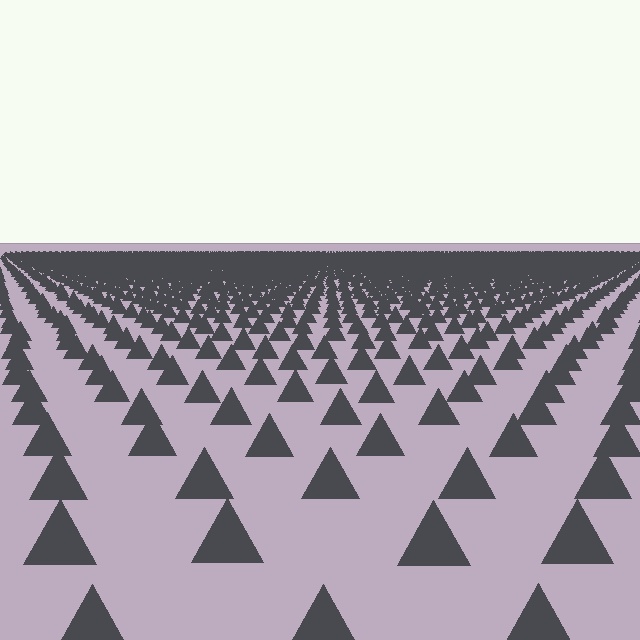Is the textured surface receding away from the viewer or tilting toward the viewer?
The surface is receding away from the viewer. Texture elements get smaller and denser toward the top.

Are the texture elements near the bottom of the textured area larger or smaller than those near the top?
Larger. Near the bottom, elements are closer to the viewer and appear at a bigger on-screen size.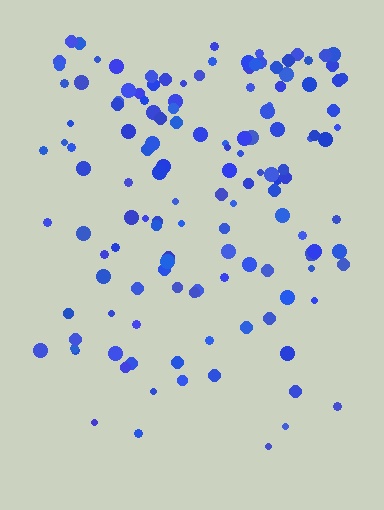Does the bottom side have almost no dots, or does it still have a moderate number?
Still a moderate number, just noticeably fewer than the top.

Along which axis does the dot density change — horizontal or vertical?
Vertical.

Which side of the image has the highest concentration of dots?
The top.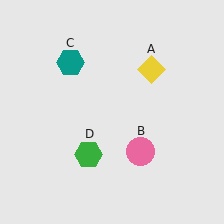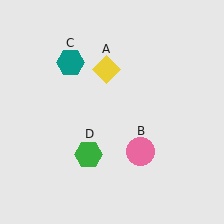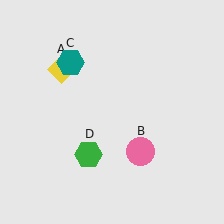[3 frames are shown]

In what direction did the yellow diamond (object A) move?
The yellow diamond (object A) moved left.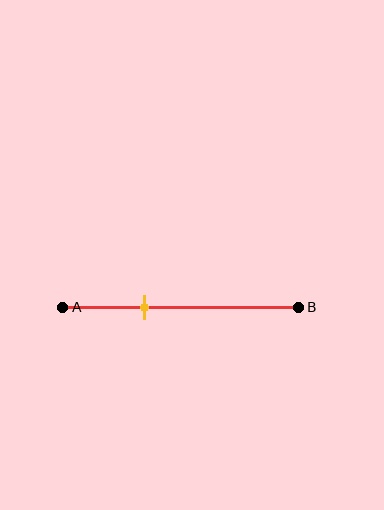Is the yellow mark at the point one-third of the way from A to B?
Yes, the mark is approximately at the one-third point.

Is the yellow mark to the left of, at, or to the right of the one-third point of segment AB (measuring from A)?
The yellow mark is approximately at the one-third point of segment AB.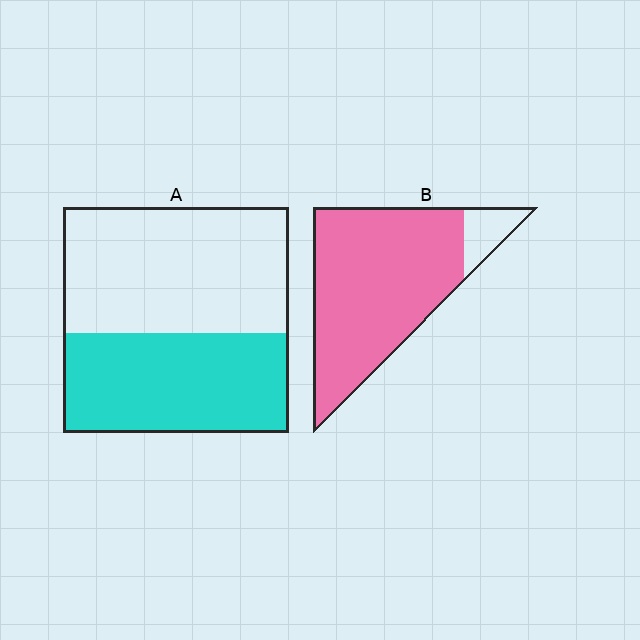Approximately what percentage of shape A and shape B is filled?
A is approximately 45% and B is approximately 90%.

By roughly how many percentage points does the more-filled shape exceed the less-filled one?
By roughly 45 percentage points (B over A).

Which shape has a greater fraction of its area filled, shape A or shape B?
Shape B.